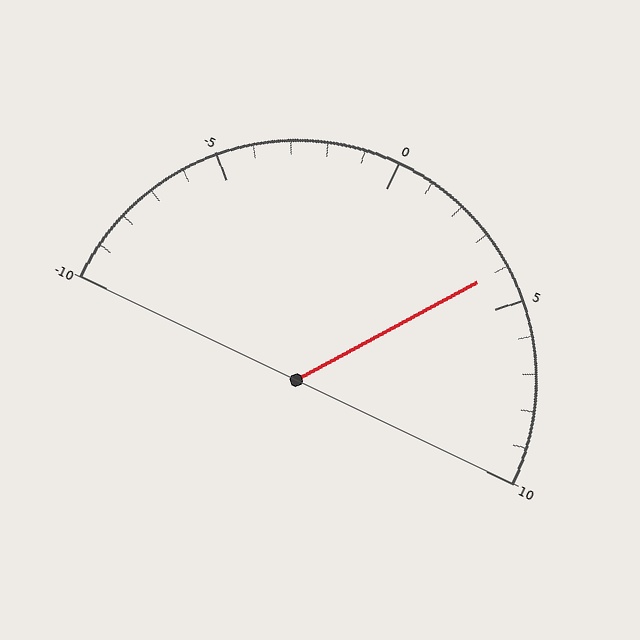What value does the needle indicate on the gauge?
The needle indicates approximately 4.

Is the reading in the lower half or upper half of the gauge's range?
The reading is in the upper half of the range (-10 to 10).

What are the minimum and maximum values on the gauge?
The gauge ranges from -10 to 10.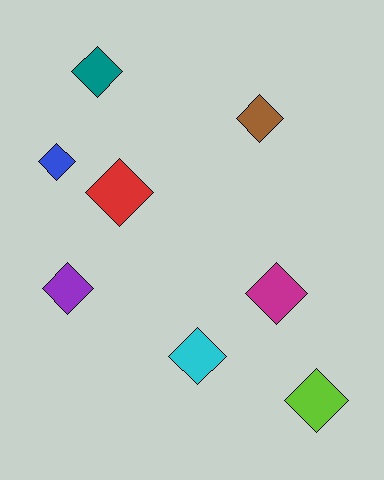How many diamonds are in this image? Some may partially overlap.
There are 8 diamonds.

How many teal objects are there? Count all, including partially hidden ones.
There is 1 teal object.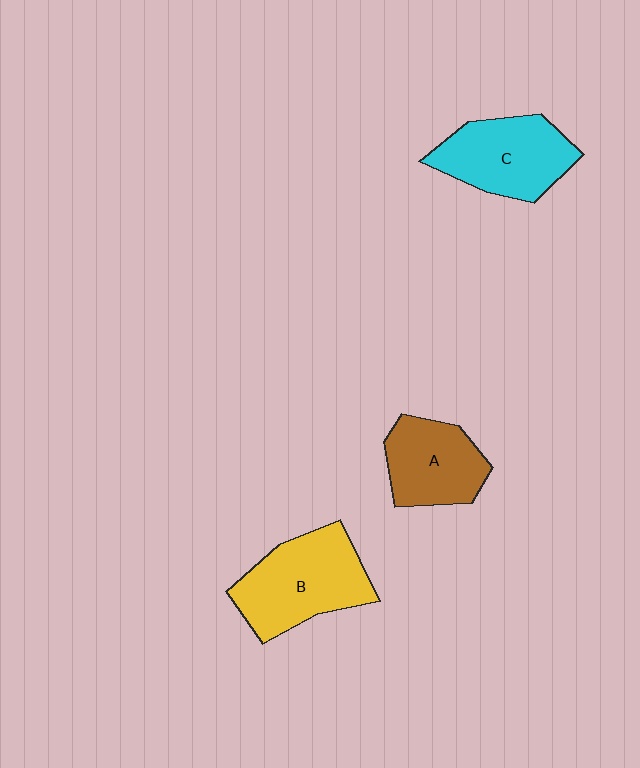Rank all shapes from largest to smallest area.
From largest to smallest: B (yellow), C (cyan), A (brown).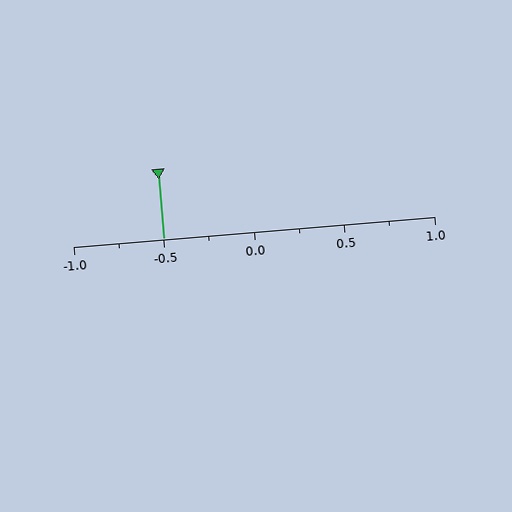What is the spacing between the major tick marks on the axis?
The major ticks are spaced 0.5 apart.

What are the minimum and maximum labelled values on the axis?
The axis runs from -1.0 to 1.0.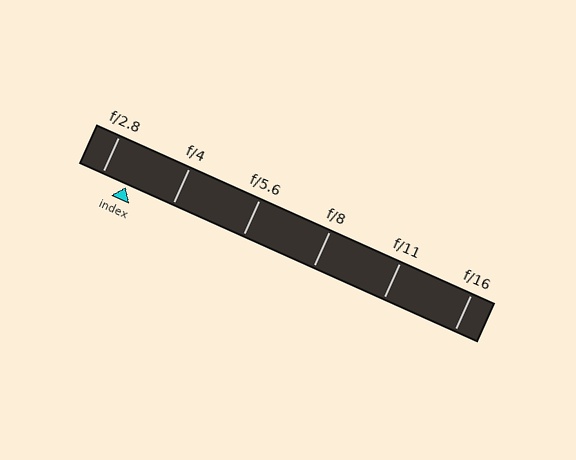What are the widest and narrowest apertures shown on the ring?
The widest aperture shown is f/2.8 and the narrowest is f/16.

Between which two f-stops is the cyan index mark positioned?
The index mark is between f/2.8 and f/4.